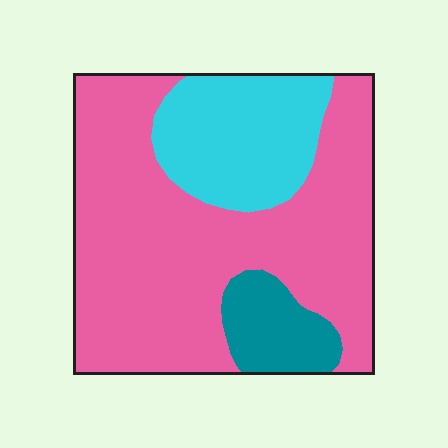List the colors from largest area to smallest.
From largest to smallest: pink, cyan, teal.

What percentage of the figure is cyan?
Cyan covers 22% of the figure.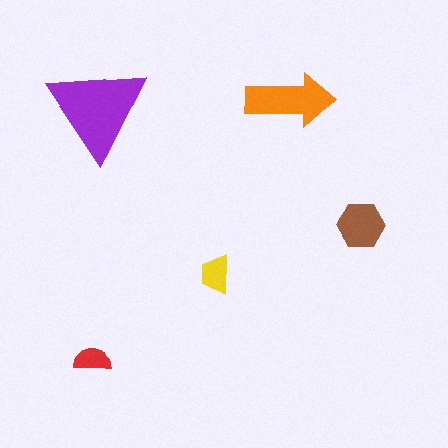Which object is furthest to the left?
The red semicircle is leftmost.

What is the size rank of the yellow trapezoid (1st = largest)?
4th.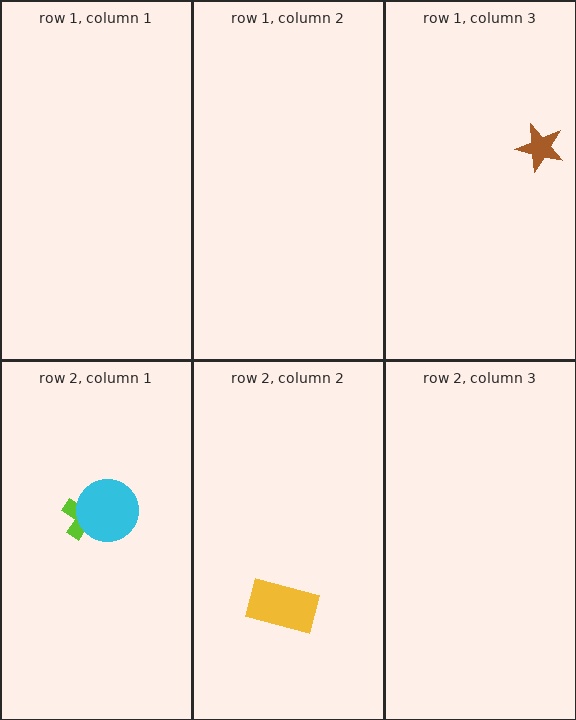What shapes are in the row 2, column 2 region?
The yellow rectangle.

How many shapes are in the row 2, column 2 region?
1.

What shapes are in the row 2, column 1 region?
The lime cross, the cyan circle.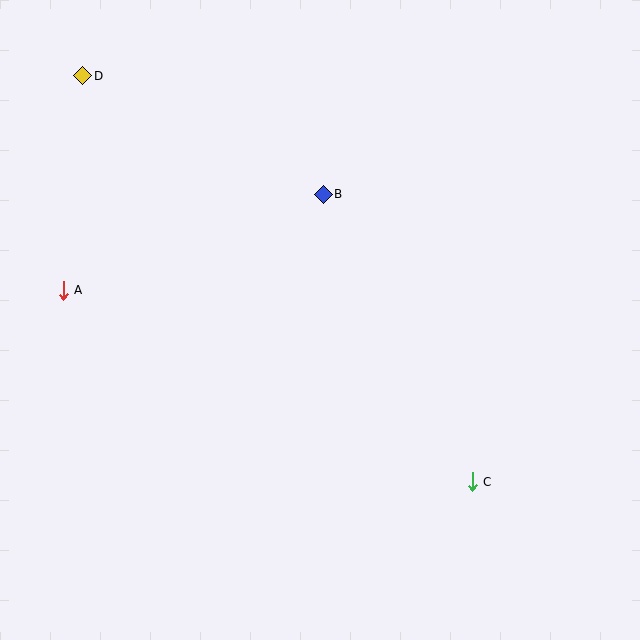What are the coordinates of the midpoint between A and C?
The midpoint between A and C is at (268, 386).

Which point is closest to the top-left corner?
Point D is closest to the top-left corner.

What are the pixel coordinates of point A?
Point A is at (63, 290).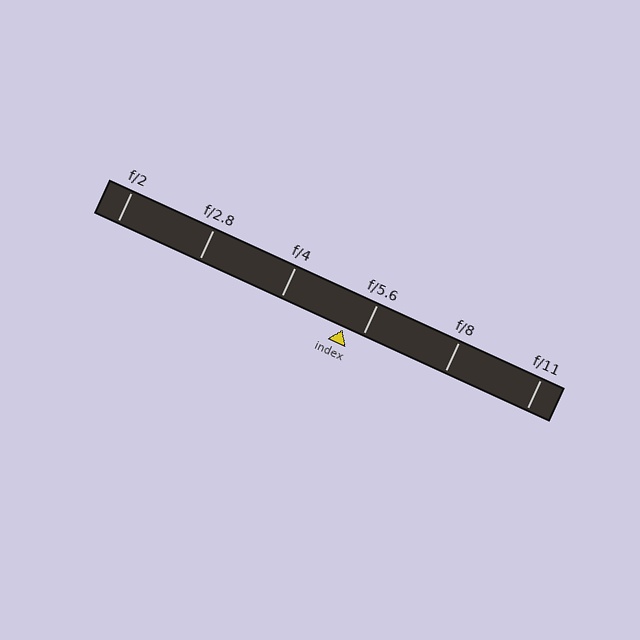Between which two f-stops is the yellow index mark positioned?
The index mark is between f/4 and f/5.6.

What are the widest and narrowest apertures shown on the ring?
The widest aperture shown is f/2 and the narrowest is f/11.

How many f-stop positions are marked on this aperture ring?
There are 6 f-stop positions marked.